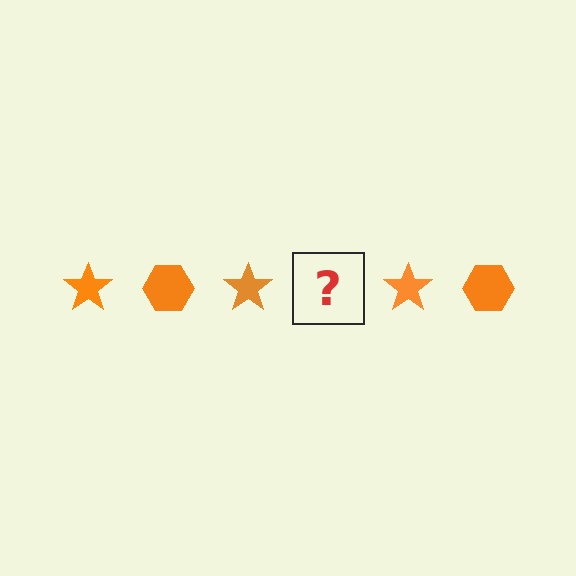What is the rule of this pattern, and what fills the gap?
The rule is that the pattern cycles through star, hexagon shapes in orange. The gap should be filled with an orange hexagon.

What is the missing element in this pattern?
The missing element is an orange hexagon.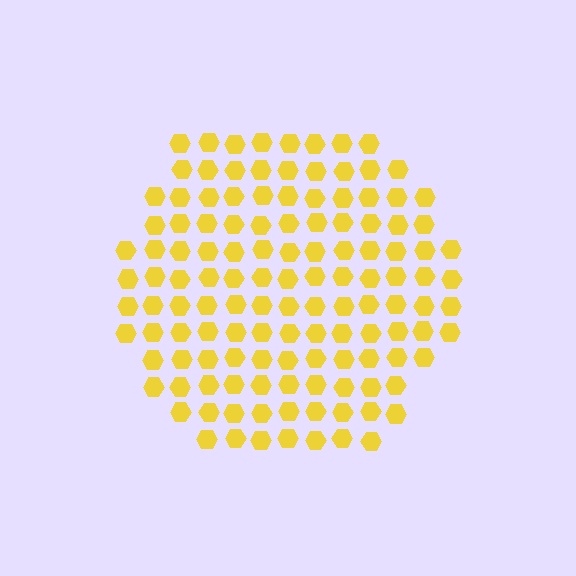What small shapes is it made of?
It is made of small hexagons.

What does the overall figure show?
The overall figure shows a hexagon.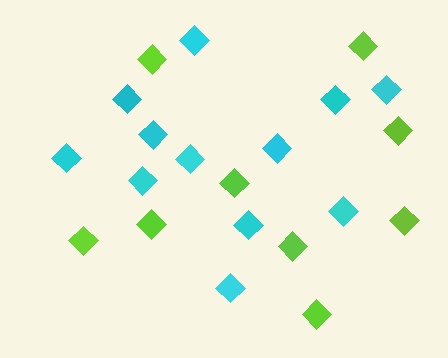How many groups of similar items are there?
There are 2 groups: one group of cyan diamonds (12) and one group of lime diamonds (9).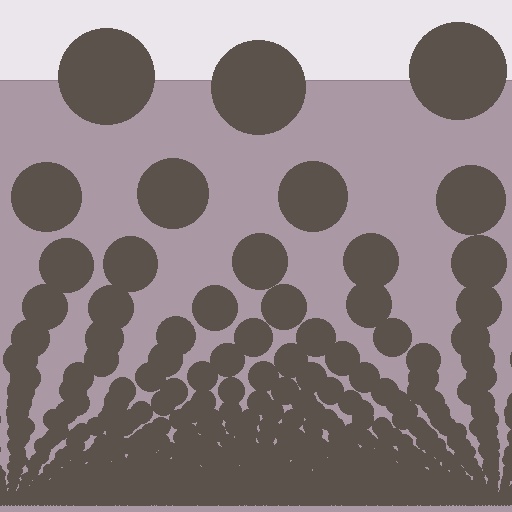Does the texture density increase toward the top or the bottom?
Density increases toward the bottom.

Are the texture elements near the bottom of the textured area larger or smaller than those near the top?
Smaller. The gradient is inverted — elements near the bottom are smaller and denser.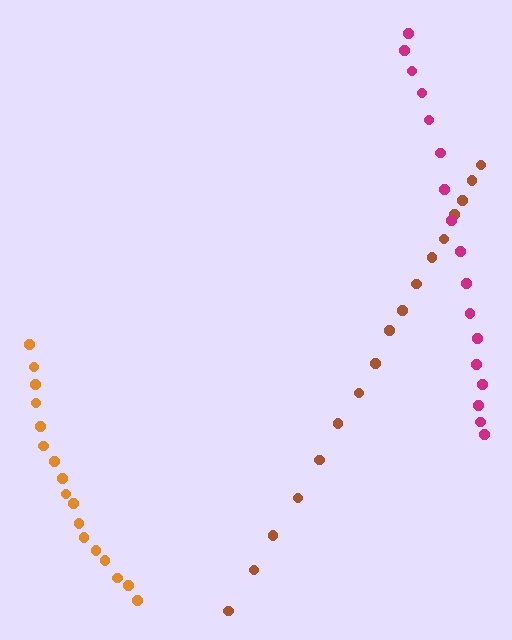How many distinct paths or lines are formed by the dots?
There are 3 distinct paths.